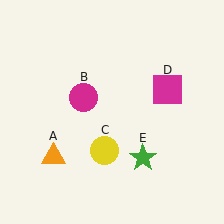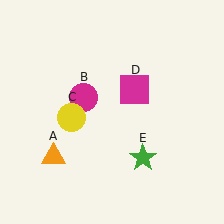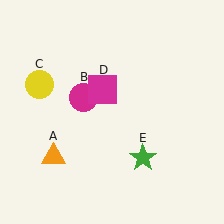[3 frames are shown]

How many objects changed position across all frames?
2 objects changed position: yellow circle (object C), magenta square (object D).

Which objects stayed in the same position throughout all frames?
Orange triangle (object A) and magenta circle (object B) and green star (object E) remained stationary.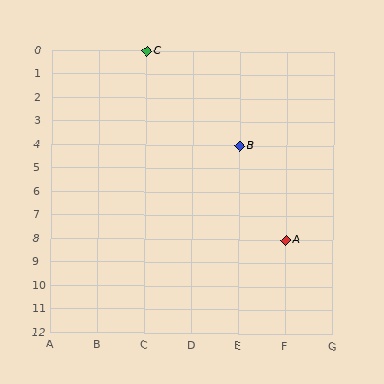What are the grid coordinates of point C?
Point C is at grid coordinates (C, 0).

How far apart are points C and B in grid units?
Points C and B are 2 columns and 4 rows apart (about 4.5 grid units diagonally).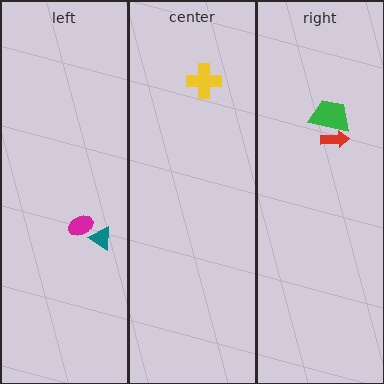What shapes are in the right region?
The green trapezoid, the red arrow.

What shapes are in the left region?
The magenta ellipse, the teal triangle.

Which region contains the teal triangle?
The left region.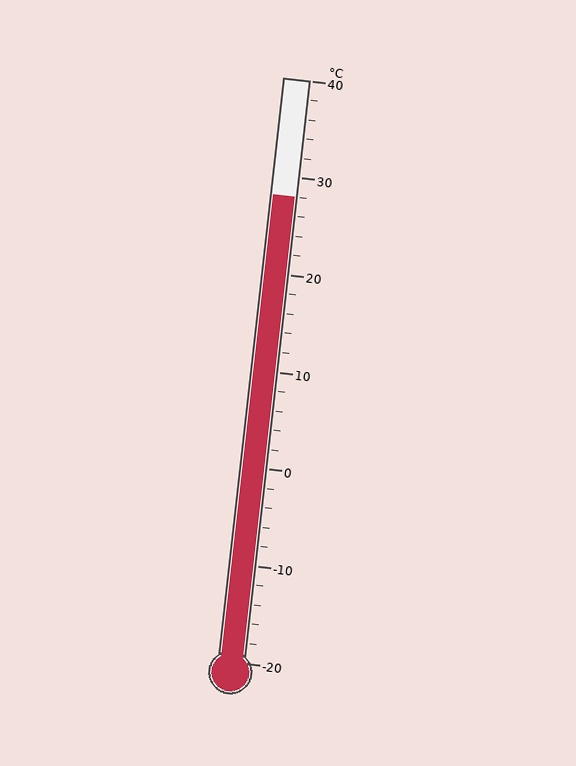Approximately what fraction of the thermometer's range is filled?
The thermometer is filled to approximately 80% of its range.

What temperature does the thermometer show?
The thermometer shows approximately 28°C.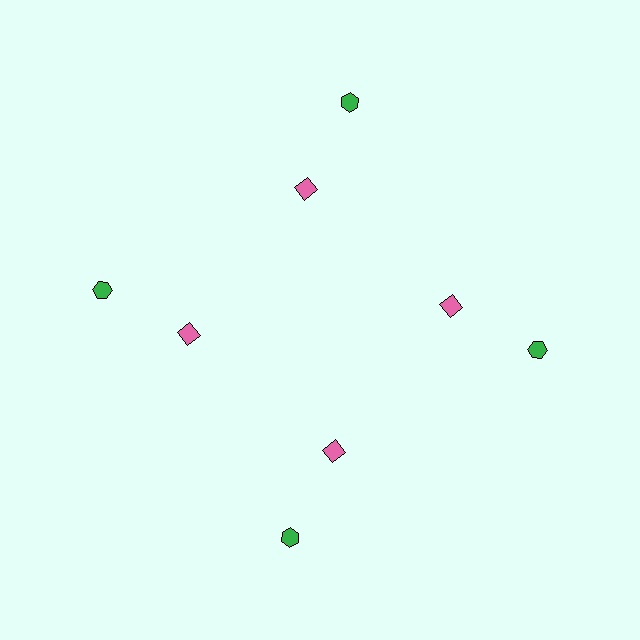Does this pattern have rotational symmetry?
Yes, this pattern has 4-fold rotational symmetry. It looks the same after rotating 90 degrees around the center.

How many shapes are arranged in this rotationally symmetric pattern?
There are 8 shapes, arranged in 4 groups of 2.